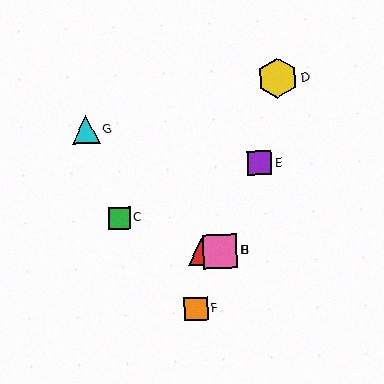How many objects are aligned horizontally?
3 objects (A, B, H) are aligned horizontally.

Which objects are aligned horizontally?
Objects A, B, H are aligned horizontally.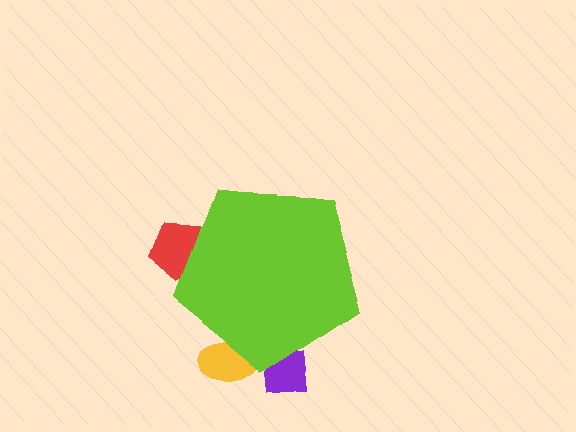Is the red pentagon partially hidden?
Yes, the red pentagon is partially hidden behind the lime pentagon.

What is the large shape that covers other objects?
A lime pentagon.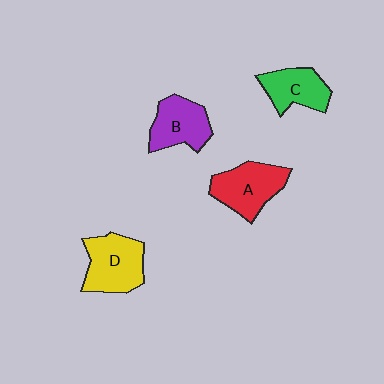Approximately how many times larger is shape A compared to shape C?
Approximately 1.2 times.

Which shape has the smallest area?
Shape C (green).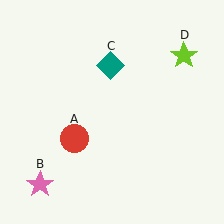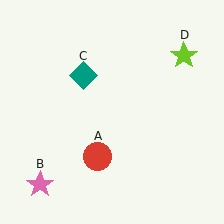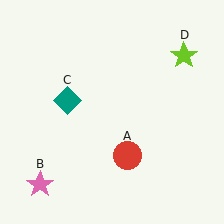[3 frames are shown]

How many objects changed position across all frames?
2 objects changed position: red circle (object A), teal diamond (object C).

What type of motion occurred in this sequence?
The red circle (object A), teal diamond (object C) rotated counterclockwise around the center of the scene.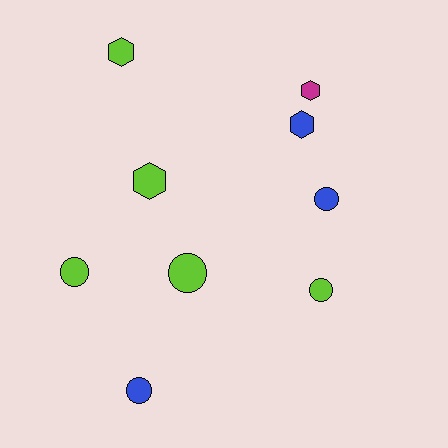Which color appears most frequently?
Lime, with 5 objects.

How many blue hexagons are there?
There is 1 blue hexagon.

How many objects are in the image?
There are 9 objects.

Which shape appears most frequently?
Circle, with 5 objects.